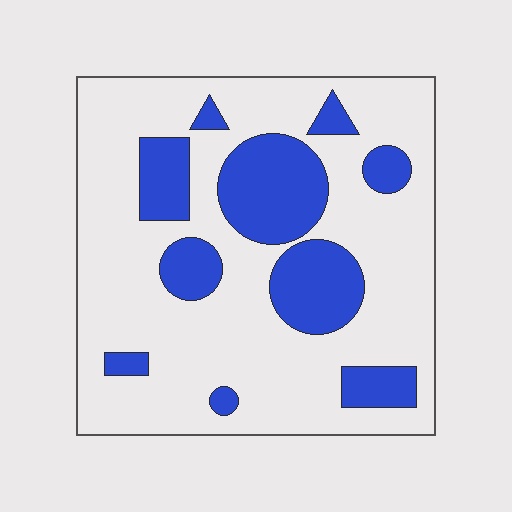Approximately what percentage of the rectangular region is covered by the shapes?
Approximately 25%.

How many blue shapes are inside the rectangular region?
10.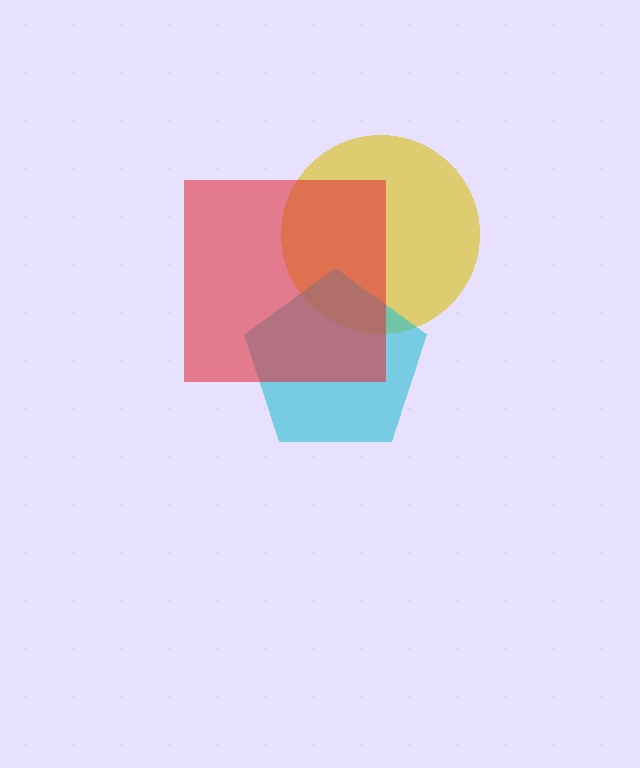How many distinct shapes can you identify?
There are 3 distinct shapes: a yellow circle, a cyan pentagon, a red square.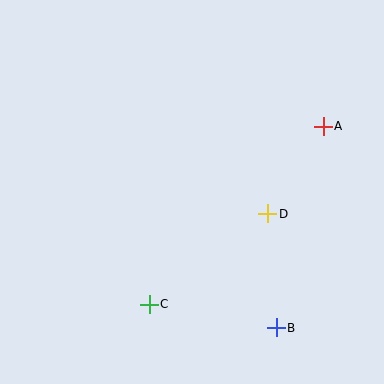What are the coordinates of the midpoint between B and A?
The midpoint between B and A is at (300, 227).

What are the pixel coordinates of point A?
Point A is at (323, 126).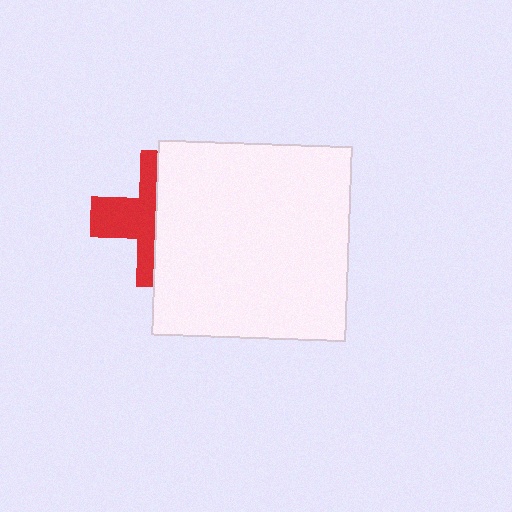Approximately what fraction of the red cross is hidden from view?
Roughly 56% of the red cross is hidden behind the white square.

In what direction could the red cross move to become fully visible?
The red cross could move left. That would shift it out from behind the white square entirely.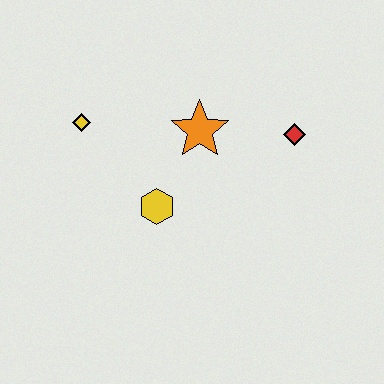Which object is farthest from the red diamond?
The yellow diamond is farthest from the red diamond.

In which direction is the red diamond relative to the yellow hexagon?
The red diamond is to the right of the yellow hexagon.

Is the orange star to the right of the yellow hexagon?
Yes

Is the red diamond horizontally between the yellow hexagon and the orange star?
No